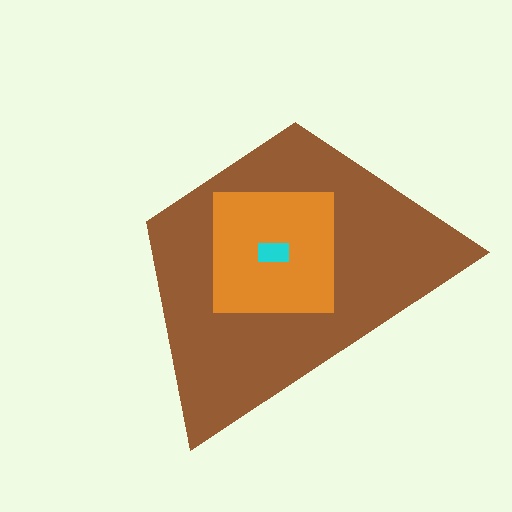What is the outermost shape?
The brown trapezoid.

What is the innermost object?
The cyan rectangle.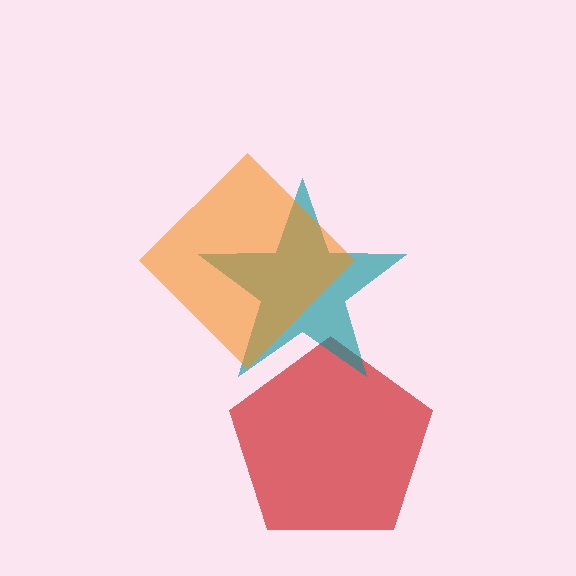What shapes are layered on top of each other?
The layered shapes are: a red pentagon, a teal star, an orange diamond.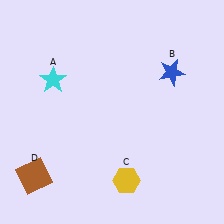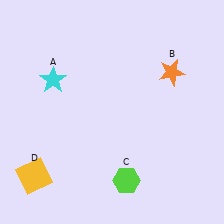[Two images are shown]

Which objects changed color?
B changed from blue to orange. C changed from yellow to lime. D changed from brown to yellow.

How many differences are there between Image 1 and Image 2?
There are 3 differences between the two images.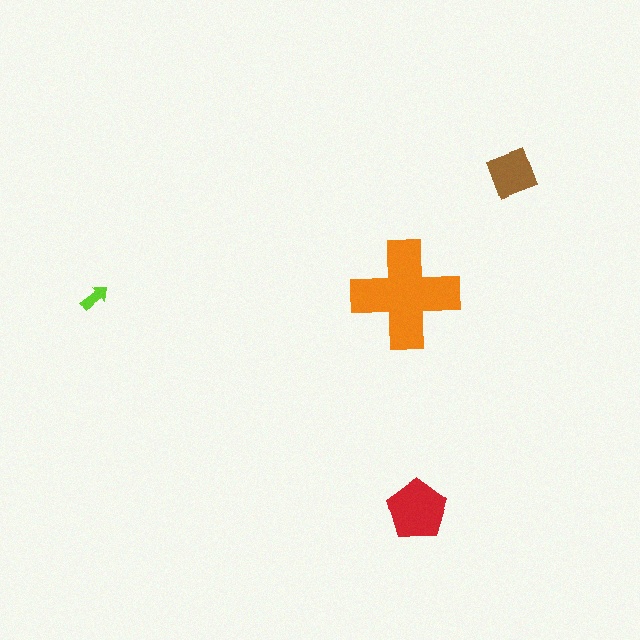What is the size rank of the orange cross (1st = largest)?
1st.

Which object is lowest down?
The red pentagon is bottommost.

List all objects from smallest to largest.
The lime arrow, the brown square, the red pentagon, the orange cross.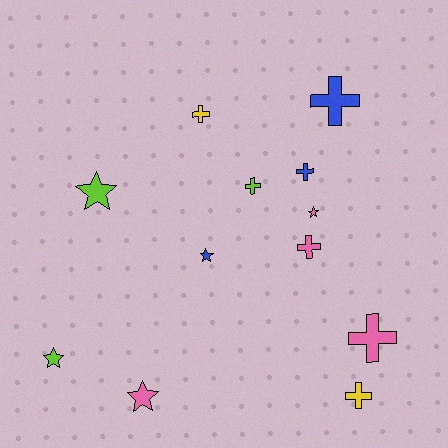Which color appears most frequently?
Pink, with 4 objects.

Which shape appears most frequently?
Cross, with 7 objects.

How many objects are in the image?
There are 12 objects.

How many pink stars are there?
There are 2 pink stars.